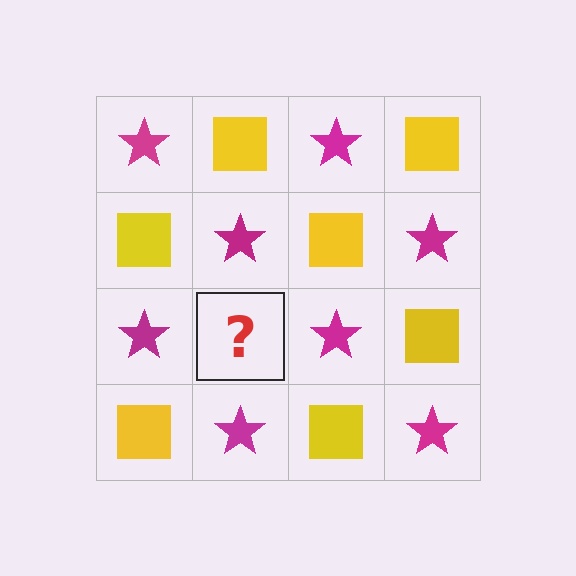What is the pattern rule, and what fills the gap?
The rule is that it alternates magenta star and yellow square in a checkerboard pattern. The gap should be filled with a yellow square.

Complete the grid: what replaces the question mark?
The question mark should be replaced with a yellow square.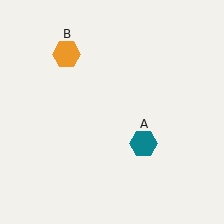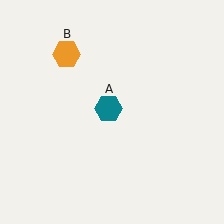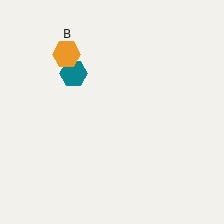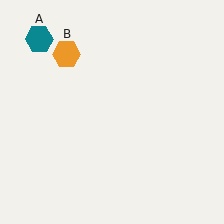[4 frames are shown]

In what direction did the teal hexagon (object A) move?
The teal hexagon (object A) moved up and to the left.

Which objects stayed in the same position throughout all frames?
Orange hexagon (object B) remained stationary.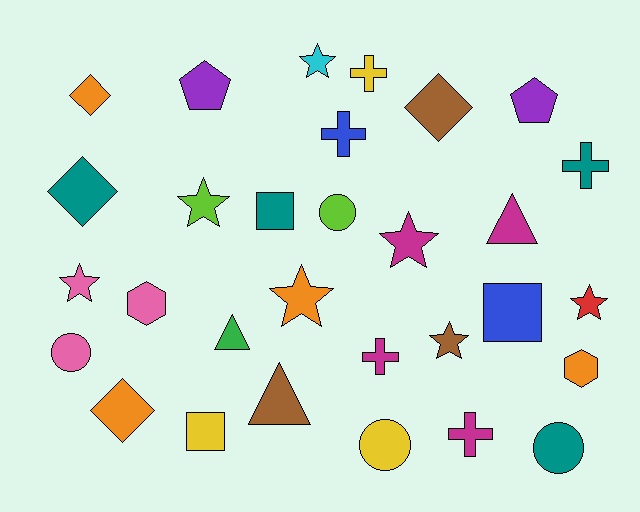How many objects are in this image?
There are 30 objects.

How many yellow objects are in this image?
There are 3 yellow objects.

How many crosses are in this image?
There are 5 crosses.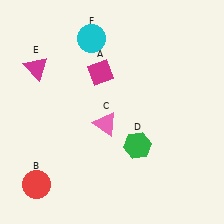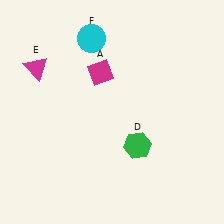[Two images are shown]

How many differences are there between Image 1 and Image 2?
There are 2 differences between the two images.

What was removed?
The pink triangle (C), the red circle (B) were removed in Image 2.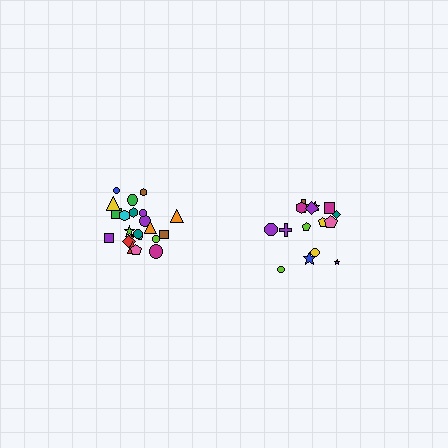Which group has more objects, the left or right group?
The left group.